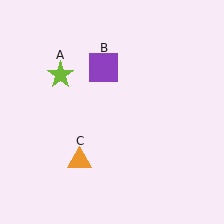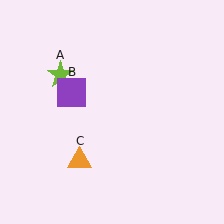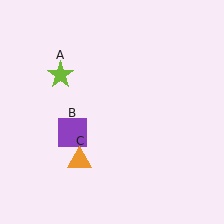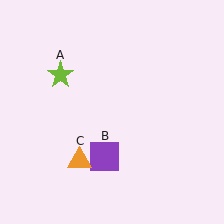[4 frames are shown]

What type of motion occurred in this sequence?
The purple square (object B) rotated counterclockwise around the center of the scene.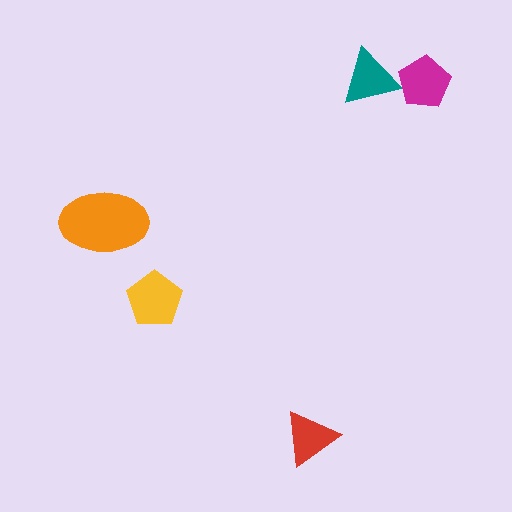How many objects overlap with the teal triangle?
1 object overlaps with the teal triangle.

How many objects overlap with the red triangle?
0 objects overlap with the red triangle.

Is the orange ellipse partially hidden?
No, no other shape covers it.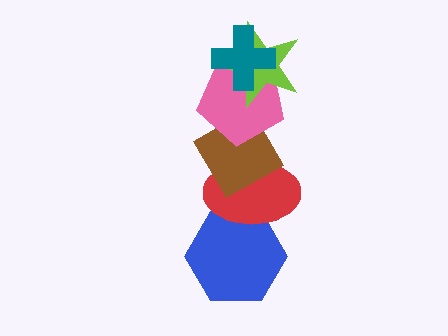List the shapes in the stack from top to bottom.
From top to bottom: the teal cross, the lime star, the pink pentagon, the brown diamond, the red ellipse, the blue hexagon.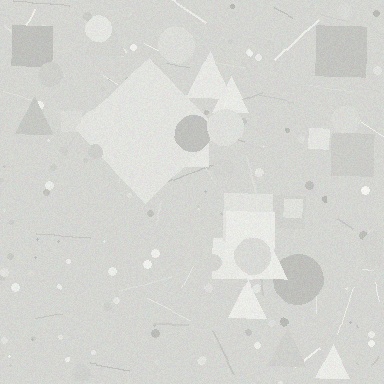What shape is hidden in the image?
A diamond is hidden in the image.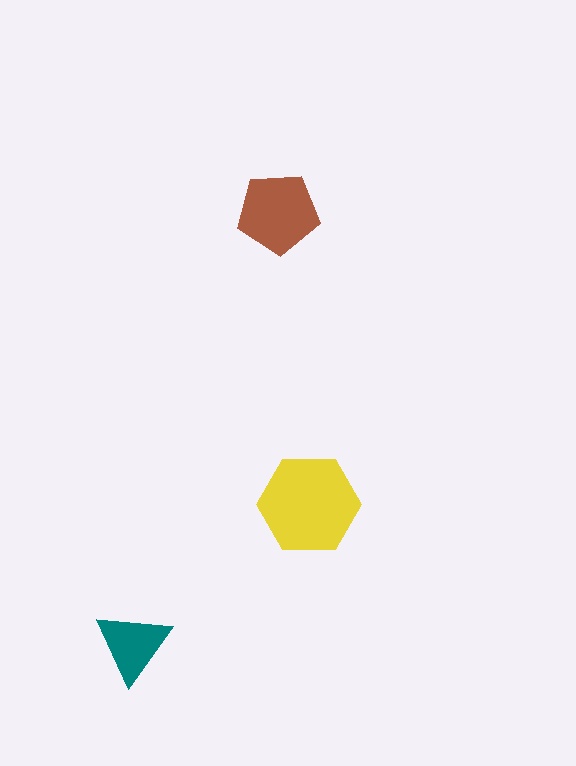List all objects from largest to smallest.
The yellow hexagon, the brown pentagon, the teal triangle.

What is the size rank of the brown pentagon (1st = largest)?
2nd.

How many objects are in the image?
There are 3 objects in the image.